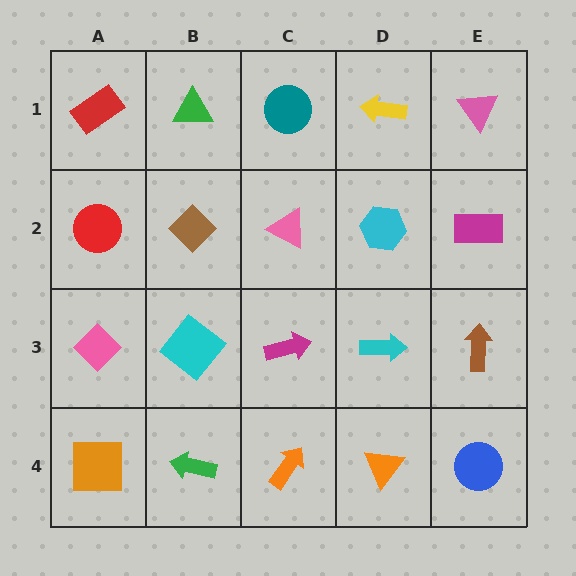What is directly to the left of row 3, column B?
A pink diamond.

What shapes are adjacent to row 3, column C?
A pink triangle (row 2, column C), an orange arrow (row 4, column C), a cyan diamond (row 3, column B), a cyan arrow (row 3, column D).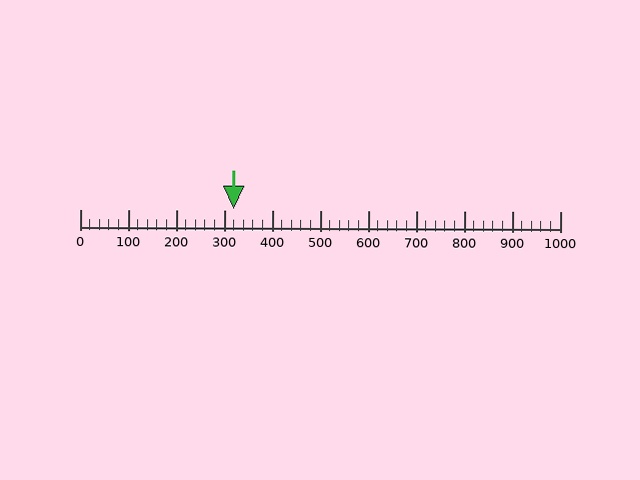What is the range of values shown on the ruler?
The ruler shows values from 0 to 1000.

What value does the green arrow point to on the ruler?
The green arrow points to approximately 320.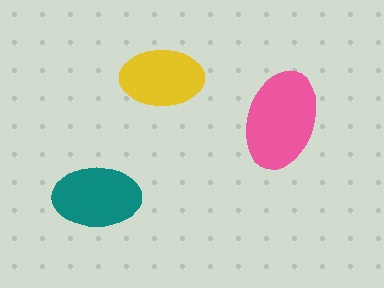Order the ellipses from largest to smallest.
the pink one, the teal one, the yellow one.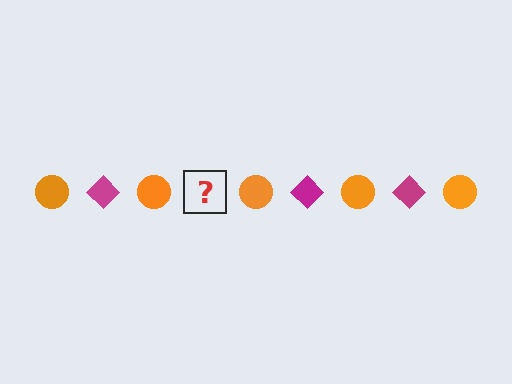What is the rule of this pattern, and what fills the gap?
The rule is that the pattern alternates between orange circle and magenta diamond. The gap should be filled with a magenta diamond.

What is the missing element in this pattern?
The missing element is a magenta diamond.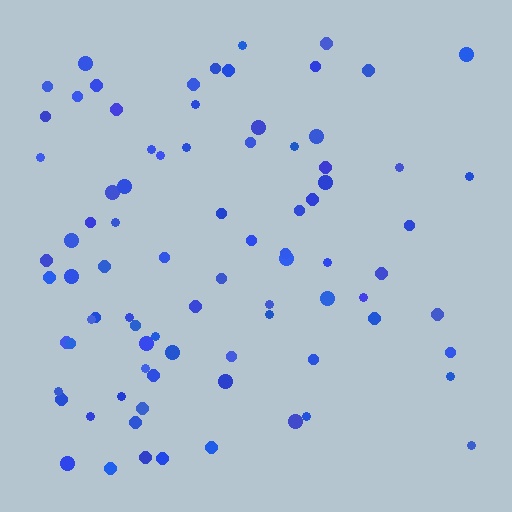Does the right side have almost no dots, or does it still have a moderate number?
Still a moderate number, just noticeably fewer than the left.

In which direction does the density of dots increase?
From right to left, with the left side densest.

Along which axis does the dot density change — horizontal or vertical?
Horizontal.